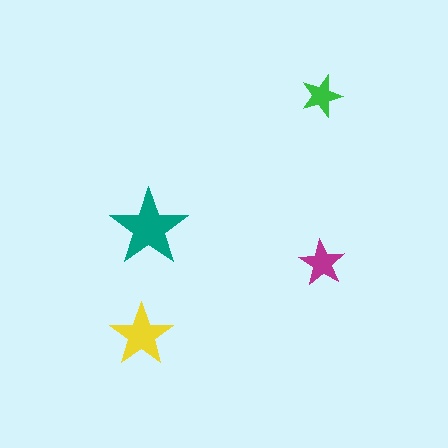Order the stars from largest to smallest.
the teal one, the yellow one, the magenta one, the green one.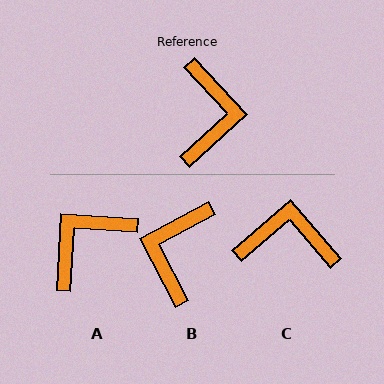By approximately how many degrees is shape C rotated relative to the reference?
Approximately 88 degrees counter-clockwise.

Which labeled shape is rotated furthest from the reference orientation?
B, about 165 degrees away.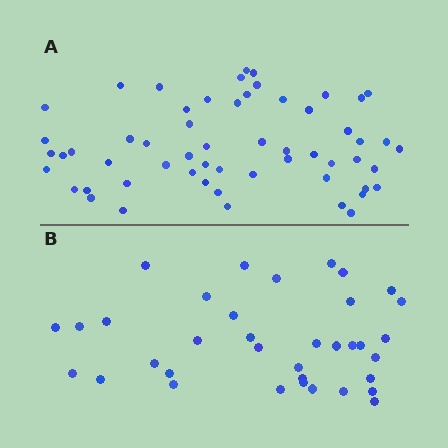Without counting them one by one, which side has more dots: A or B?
Region A (the top region) has more dots.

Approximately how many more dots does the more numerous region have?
Region A has approximately 20 more dots than region B.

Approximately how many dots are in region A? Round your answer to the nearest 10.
About 60 dots. (The exact count is 57, which rounds to 60.)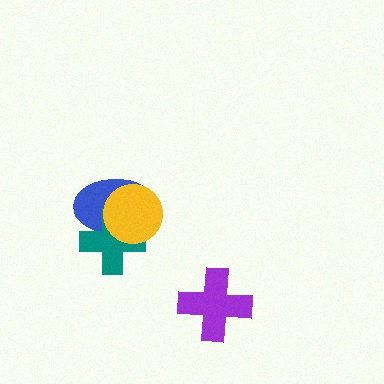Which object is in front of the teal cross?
The yellow circle is in front of the teal cross.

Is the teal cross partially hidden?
Yes, it is partially covered by another shape.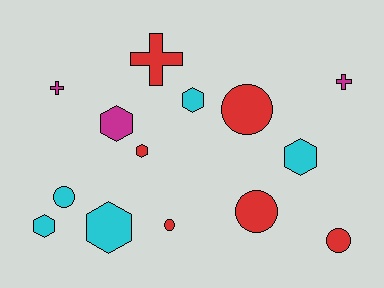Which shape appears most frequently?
Hexagon, with 6 objects.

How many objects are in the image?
There are 14 objects.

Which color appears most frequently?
Red, with 6 objects.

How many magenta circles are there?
There are no magenta circles.